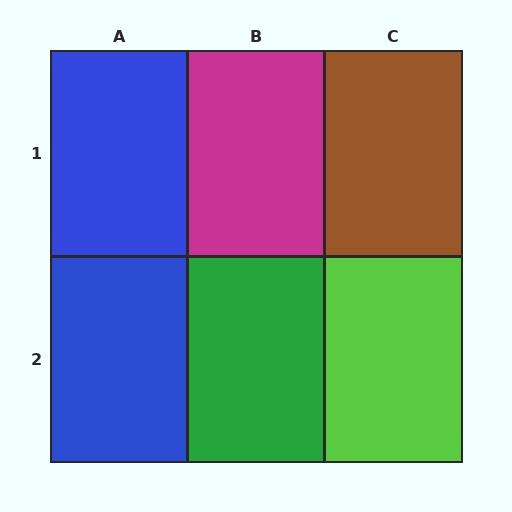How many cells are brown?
1 cell is brown.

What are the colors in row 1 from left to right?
Blue, magenta, brown.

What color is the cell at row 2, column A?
Blue.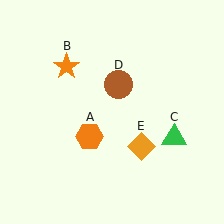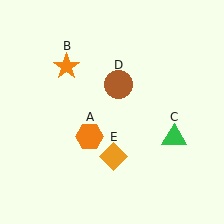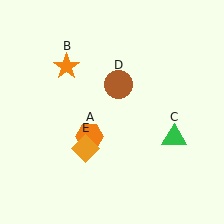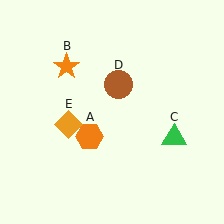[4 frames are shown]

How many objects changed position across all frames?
1 object changed position: orange diamond (object E).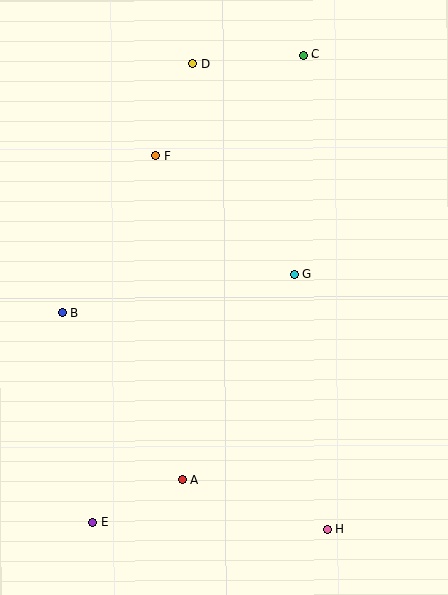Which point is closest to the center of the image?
Point G at (294, 274) is closest to the center.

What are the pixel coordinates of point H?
Point H is at (328, 530).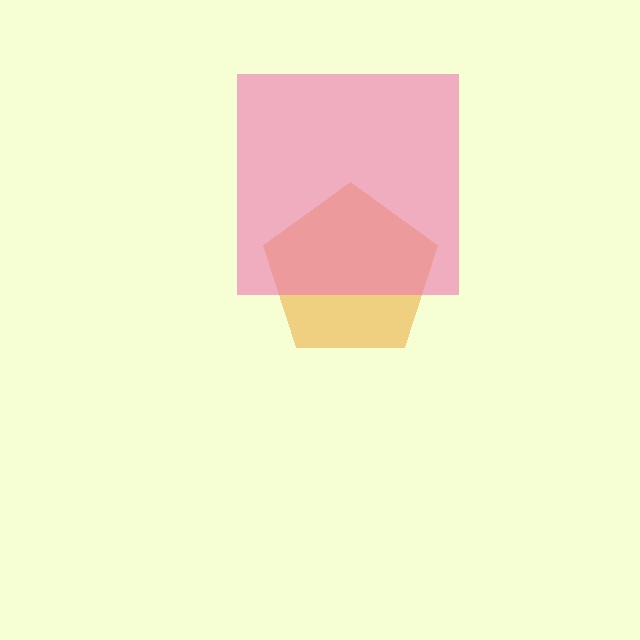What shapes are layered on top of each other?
The layered shapes are: an orange pentagon, a pink square.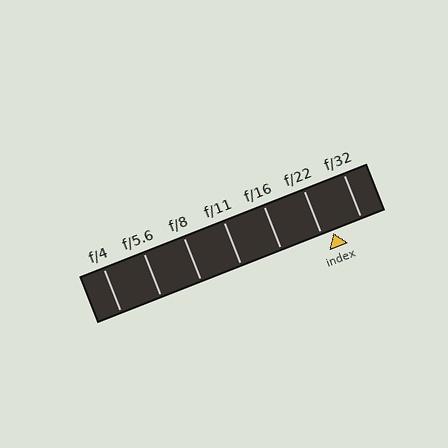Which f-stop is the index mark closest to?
The index mark is closest to f/22.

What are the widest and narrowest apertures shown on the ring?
The widest aperture shown is f/4 and the narrowest is f/32.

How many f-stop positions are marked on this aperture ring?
There are 7 f-stop positions marked.